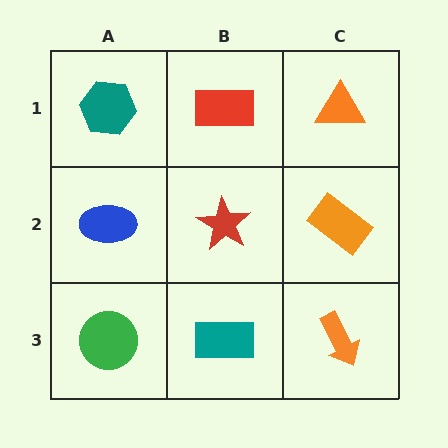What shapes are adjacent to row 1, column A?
A blue ellipse (row 2, column A), a red rectangle (row 1, column B).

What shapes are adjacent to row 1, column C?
An orange rectangle (row 2, column C), a red rectangle (row 1, column B).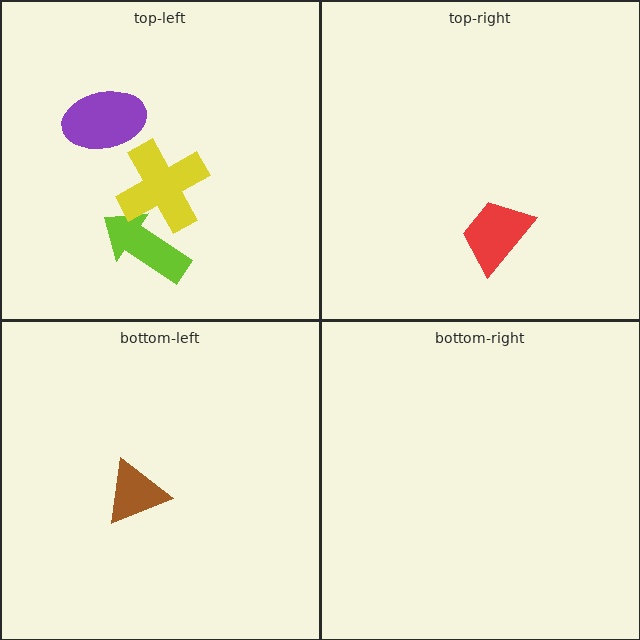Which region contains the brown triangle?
The bottom-left region.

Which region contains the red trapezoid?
The top-right region.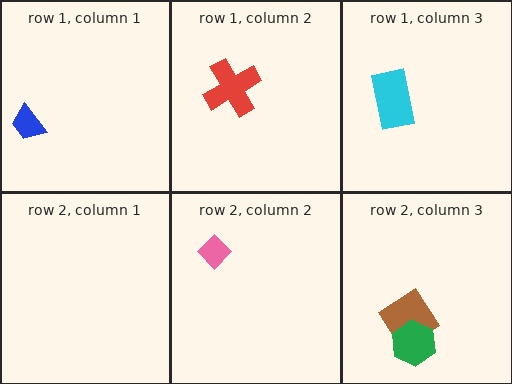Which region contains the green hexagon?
The row 2, column 3 region.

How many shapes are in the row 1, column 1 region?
1.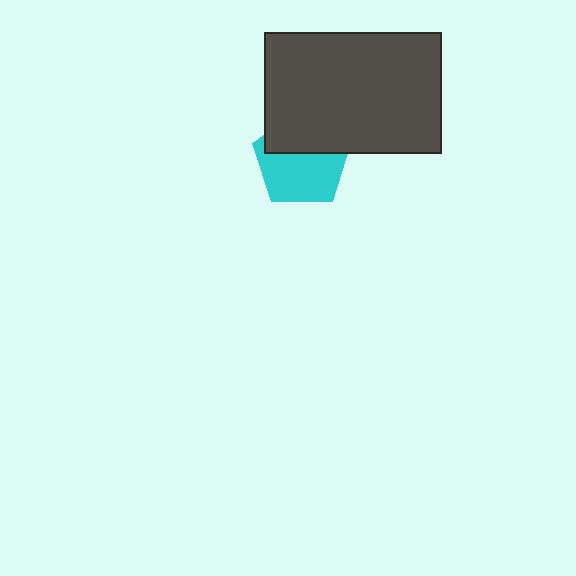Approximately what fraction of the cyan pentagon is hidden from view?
Roughly 40% of the cyan pentagon is hidden behind the dark gray rectangle.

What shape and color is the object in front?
The object in front is a dark gray rectangle.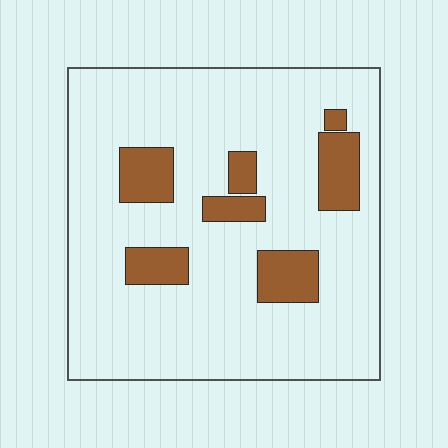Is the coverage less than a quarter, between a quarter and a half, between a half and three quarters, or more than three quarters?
Less than a quarter.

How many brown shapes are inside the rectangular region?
7.